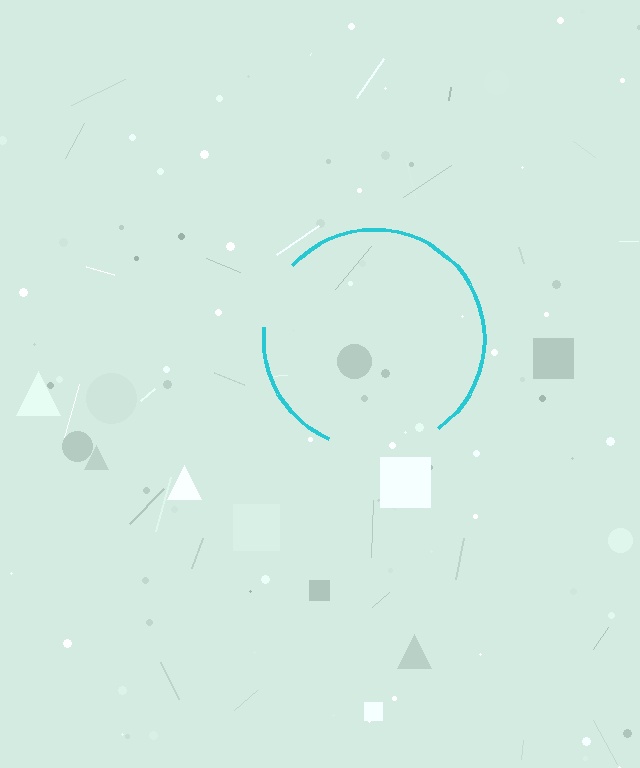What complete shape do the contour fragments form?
The contour fragments form a circle.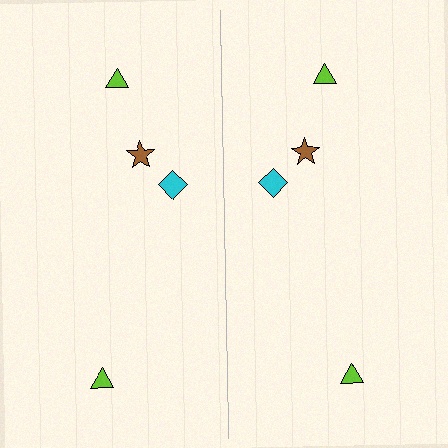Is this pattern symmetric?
Yes, this pattern has bilateral (reflection) symmetry.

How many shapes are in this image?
There are 8 shapes in this image.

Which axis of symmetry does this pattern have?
The pattern has a vertical axis of symmetry running through the center of the image.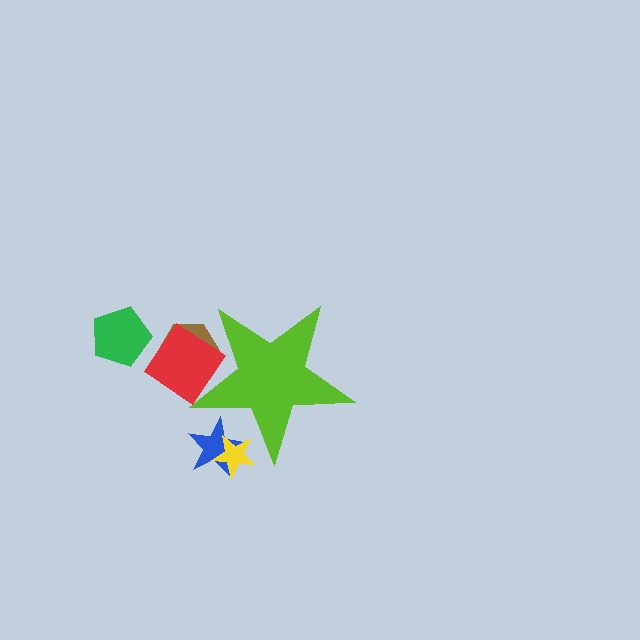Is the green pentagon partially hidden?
No, the green pentagon is fully visible.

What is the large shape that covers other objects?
A lime star.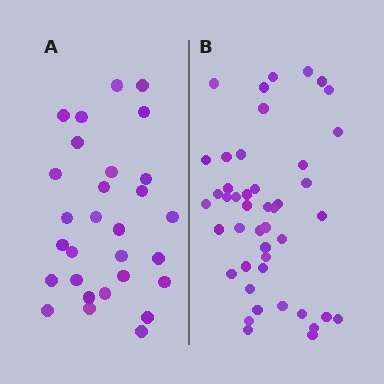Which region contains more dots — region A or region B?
Region B (the right region) has more dots.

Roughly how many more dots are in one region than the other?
Region B has approximately 15 more dots than region A.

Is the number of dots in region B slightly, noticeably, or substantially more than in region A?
Region B has substantially more. The ratio is roughly 1.6 to 1.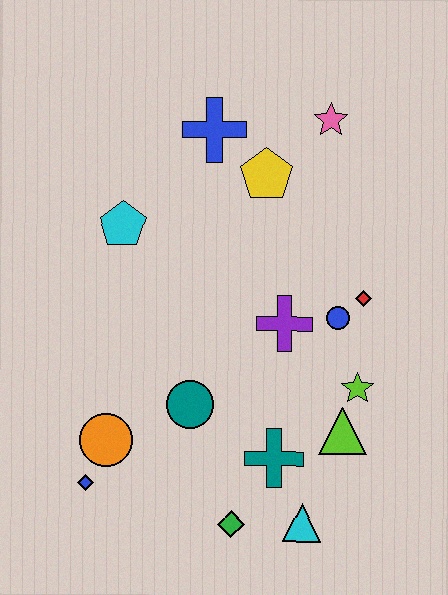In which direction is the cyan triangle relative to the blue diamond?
The cyan triangle is to the right of the blue diamond.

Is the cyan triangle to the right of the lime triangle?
No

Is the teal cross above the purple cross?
No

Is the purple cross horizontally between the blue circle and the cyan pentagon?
Yes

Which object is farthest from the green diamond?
The pink star is farthest from the green diamond.